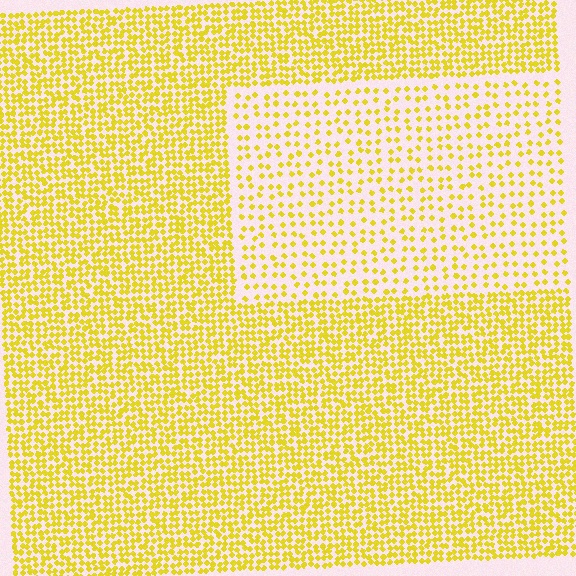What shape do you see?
I see a rectangle.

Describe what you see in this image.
The image contains small yellow elements arranged at two different densities. A rectangle-shaped region is visible where the elements are less densely packed than the surrounding area.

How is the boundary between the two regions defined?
The boundary is defined by a change in element density (approximately 2.3x ratio). All elements are the same color, size, and shape.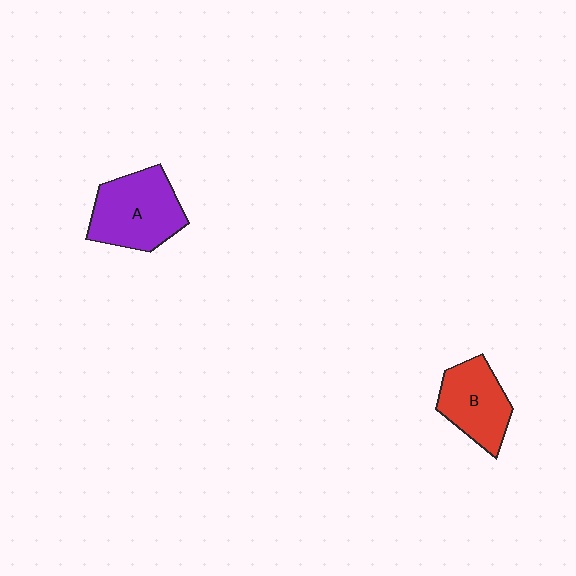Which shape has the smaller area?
Shape B (red).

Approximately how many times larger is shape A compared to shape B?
Approximately 1.3 times.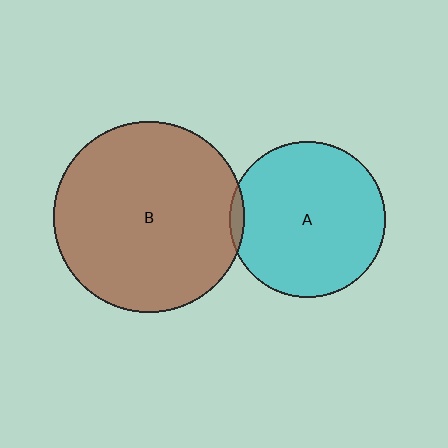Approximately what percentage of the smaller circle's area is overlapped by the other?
Approximately 5%.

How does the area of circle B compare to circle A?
Approximately 1.5 times.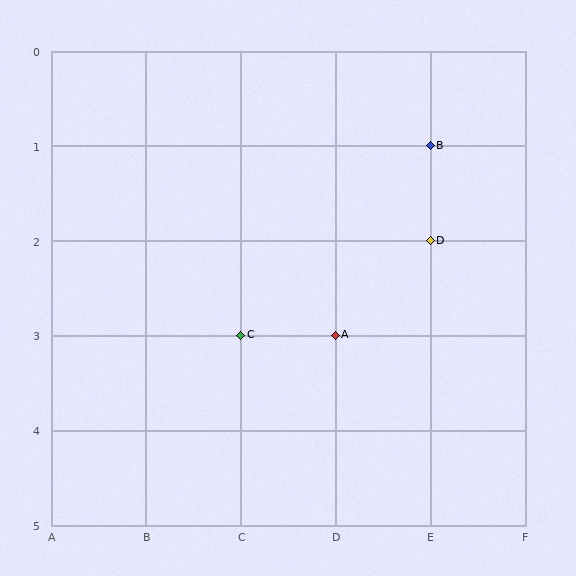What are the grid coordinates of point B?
Point B is at grid coordinates (E, 1).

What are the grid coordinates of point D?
Point D is at grid coordinates (E, 2).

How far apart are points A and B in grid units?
Points A and B are 1 column and 2 rows apart (about 2.2 grid units diagonally).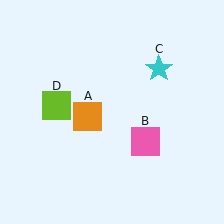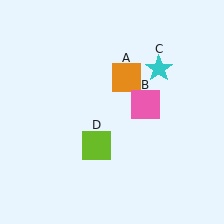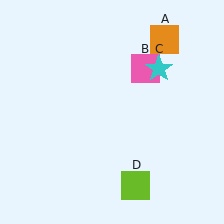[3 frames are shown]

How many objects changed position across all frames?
3 objects changed position: orange square (object A), pink square (object B), lime square (object D).